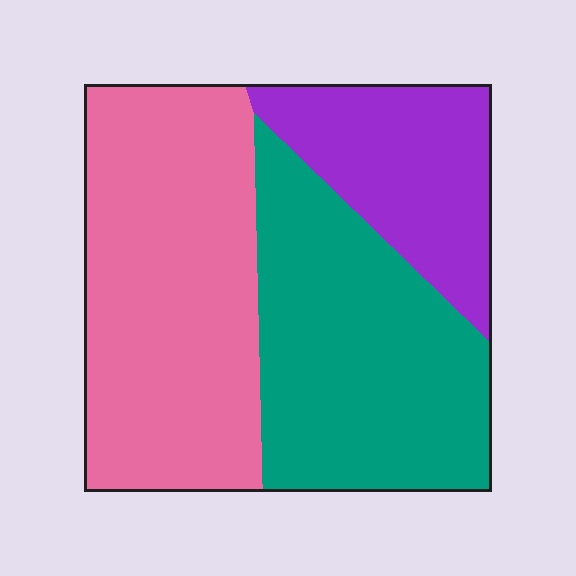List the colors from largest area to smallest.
From largest to smallest: pink, teal, purple.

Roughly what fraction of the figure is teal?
Teal takes up about three eighths (3/8) of the figure.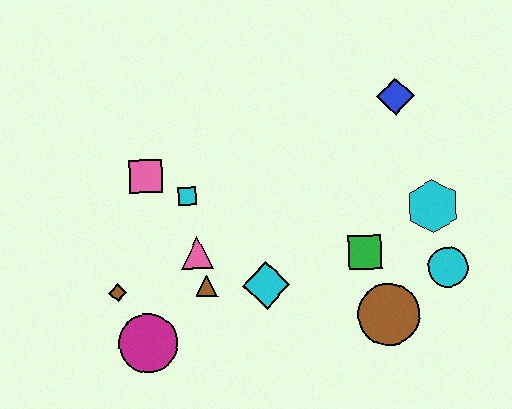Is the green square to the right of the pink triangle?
Yes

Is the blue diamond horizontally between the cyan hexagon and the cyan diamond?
Yes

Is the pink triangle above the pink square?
No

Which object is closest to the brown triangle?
The pink triangle is closest to the brown triangle.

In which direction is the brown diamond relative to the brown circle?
The brown diamond is to the left of the brown circle.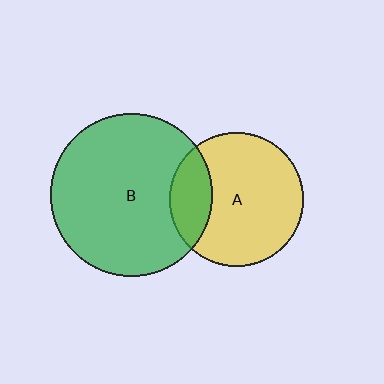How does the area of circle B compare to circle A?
Approximately 1.5 times.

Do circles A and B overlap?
Yes.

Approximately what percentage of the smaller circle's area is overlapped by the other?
Approximately 20%.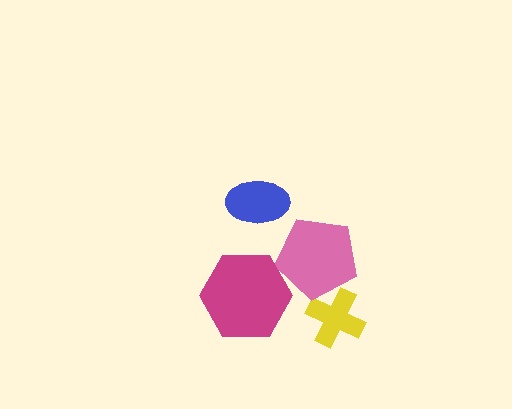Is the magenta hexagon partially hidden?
No, no other shape covers it.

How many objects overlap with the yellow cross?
1 object overlaps with the yellow cross.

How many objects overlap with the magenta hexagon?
1 object overlaps with the magenta hexagon.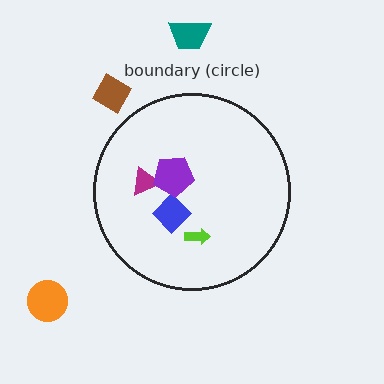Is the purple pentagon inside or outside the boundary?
Inside.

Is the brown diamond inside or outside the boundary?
Outside.